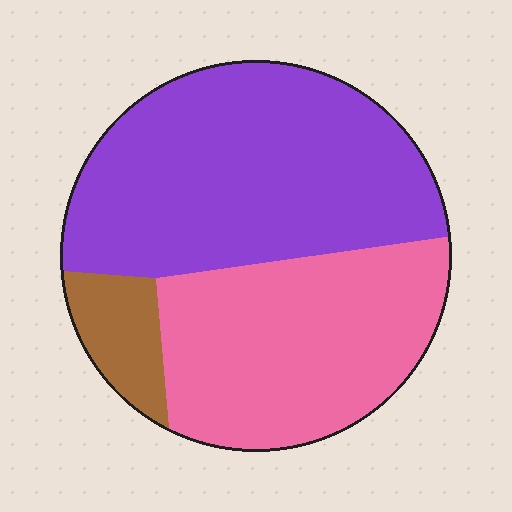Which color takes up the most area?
Purple, at roughly 50%.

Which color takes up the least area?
Brown, at roughly 10%.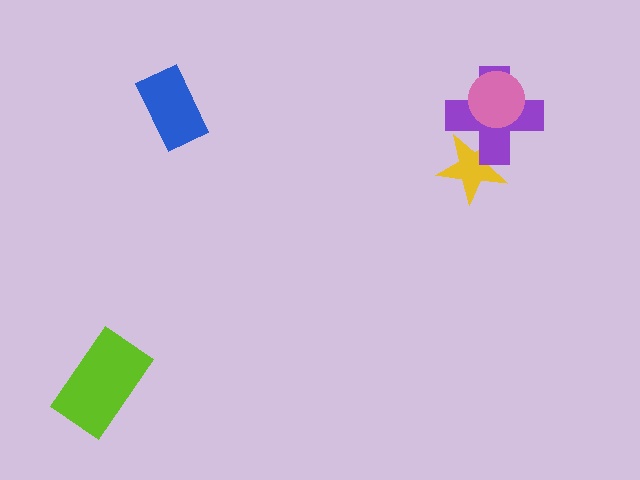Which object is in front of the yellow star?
The purple cross is in front of the yellow star.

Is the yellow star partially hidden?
Yes, it is partially covered by another shape.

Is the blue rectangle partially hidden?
No, no other shape covers it.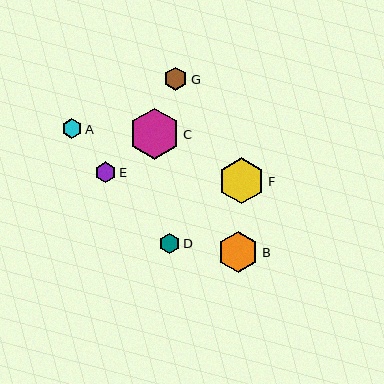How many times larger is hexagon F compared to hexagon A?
Hexagon F is approximately 2.3 times the size of hexagon A.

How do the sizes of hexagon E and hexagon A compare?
Hexagon E and hexagon A are approximately the same size.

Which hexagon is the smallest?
Hexagon A is the smallest with a size of approximately 20 pixels.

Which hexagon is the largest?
Hexagon C is the largest with a size of approximately 51 pixels.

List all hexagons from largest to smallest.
From largest to smallest: C, F, B, G, E, D, A.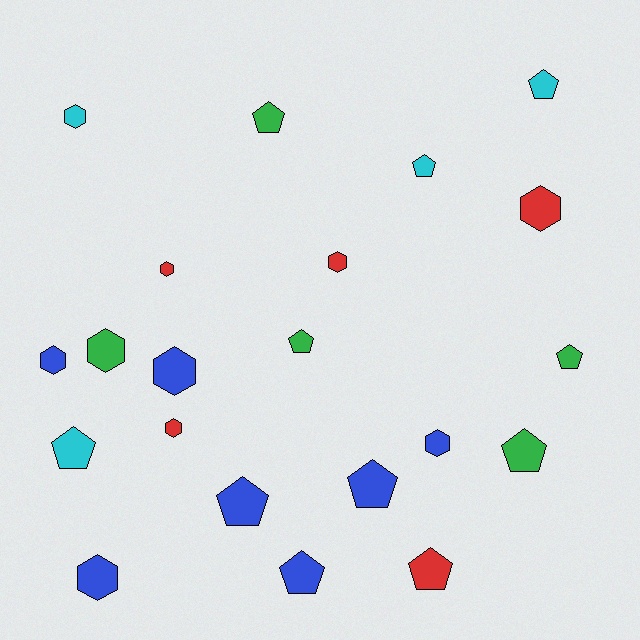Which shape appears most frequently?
Pentagon, with 11 objects.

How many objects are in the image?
There are 21 objects.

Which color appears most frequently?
Blue, with 7 objects.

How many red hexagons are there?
There are 4 red hexagons.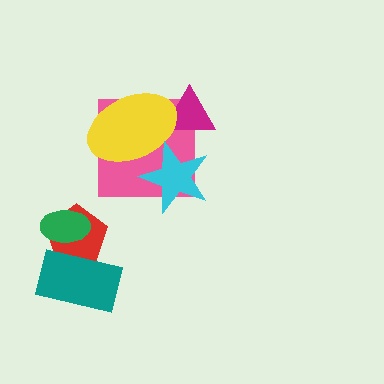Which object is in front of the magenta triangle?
The yellow ellipse is in front of the magenta triangle.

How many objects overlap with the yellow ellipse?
3 objects overlap with the yellow ellipse.